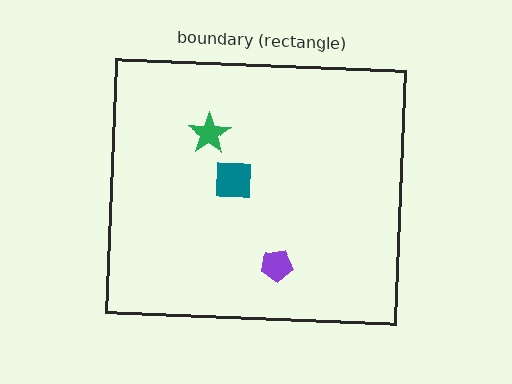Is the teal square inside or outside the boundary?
Inside.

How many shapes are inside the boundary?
3 inside, 0 outside.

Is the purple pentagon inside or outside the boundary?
Inside.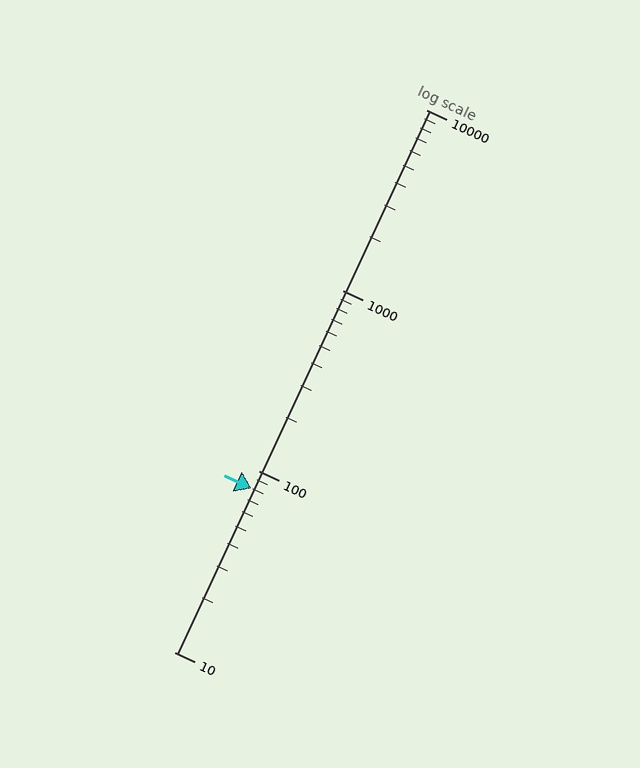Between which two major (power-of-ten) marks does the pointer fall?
The pointer is between 10 and 100.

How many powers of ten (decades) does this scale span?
The scale spans 3 decades, from 10 to 10000.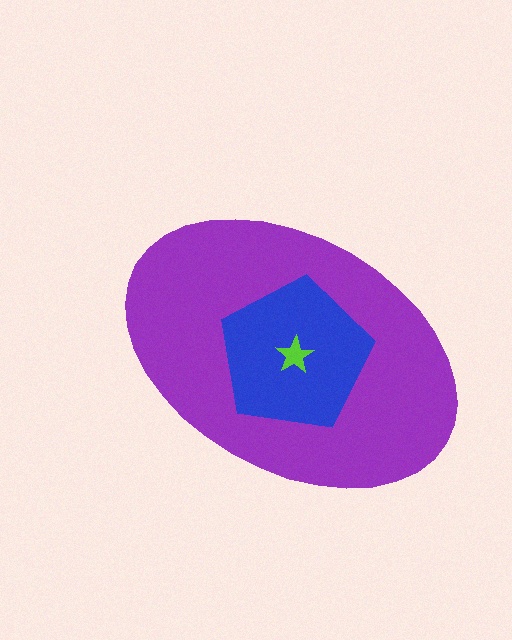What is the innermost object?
The lime star.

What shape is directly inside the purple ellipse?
The blue pentagon.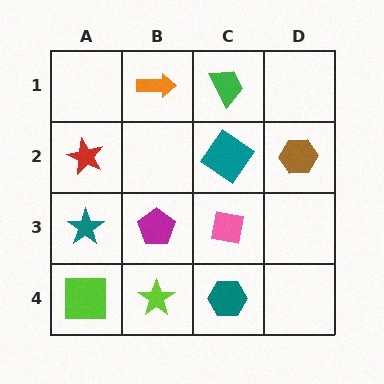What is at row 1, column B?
An orange arrow.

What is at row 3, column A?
A teal star.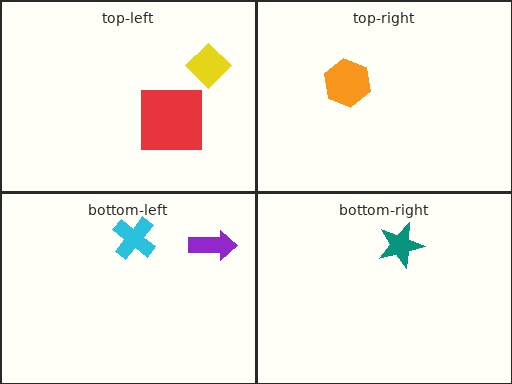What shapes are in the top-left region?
The red square, the yellow diamond.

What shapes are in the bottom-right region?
The teal star.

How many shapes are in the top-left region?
2.